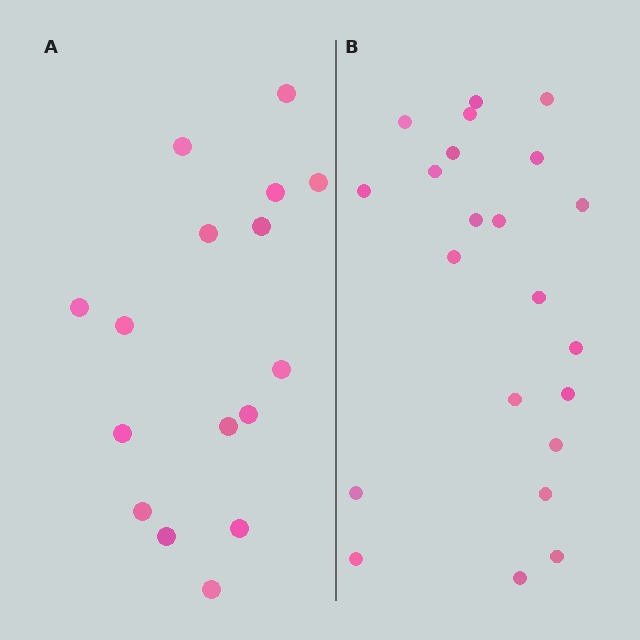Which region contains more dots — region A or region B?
Region B (the right region) has more dots.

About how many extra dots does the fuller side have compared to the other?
Region B has about 6 more dots than region A.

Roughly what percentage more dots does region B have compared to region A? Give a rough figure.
About 40% more.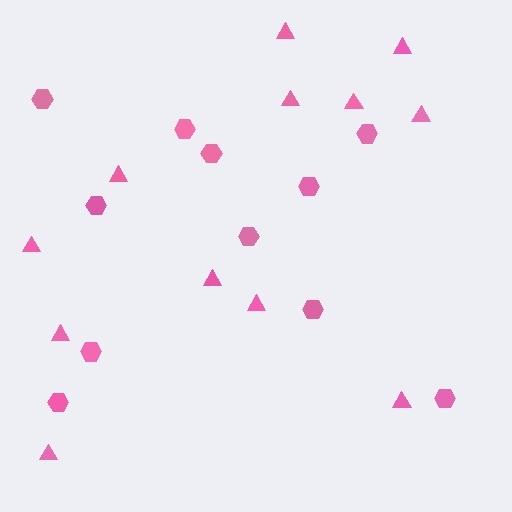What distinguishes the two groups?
There are 2 groups: one group of hexagons (11) and one group of triangles (12).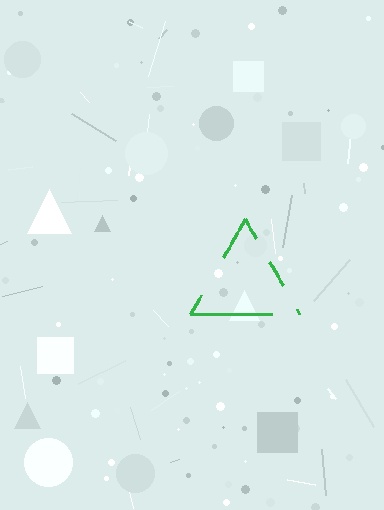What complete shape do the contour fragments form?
The contour fragments form a triangle.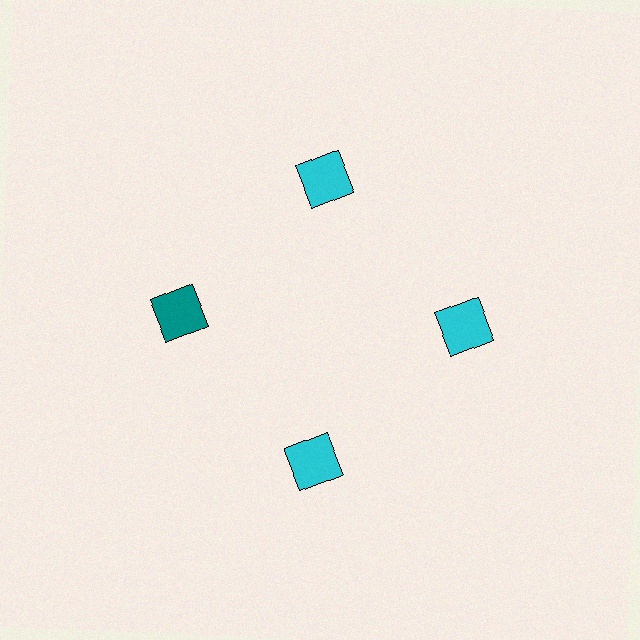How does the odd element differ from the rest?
It has a different color: teal instead of cyan.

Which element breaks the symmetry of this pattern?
The teal square at roughly the 9 o'clock position breaks the symmetry. All other shapes are cyan squares.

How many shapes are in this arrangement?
There are 4 shapes arranged in a ring pattern.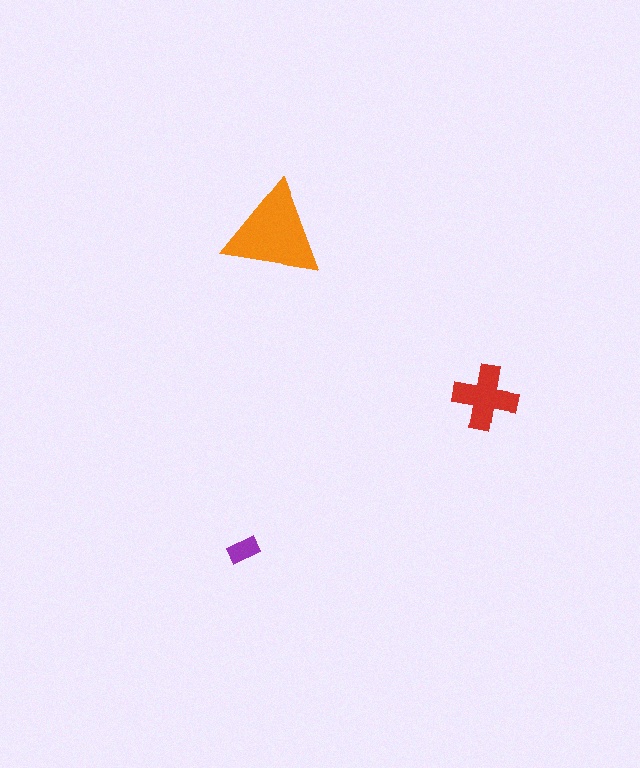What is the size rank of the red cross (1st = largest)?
2nd.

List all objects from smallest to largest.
The purple rectangle, the red cross, the orange triangle.